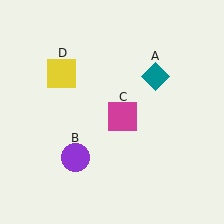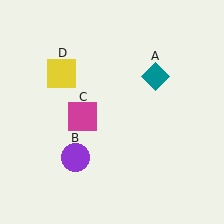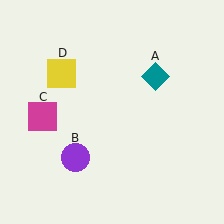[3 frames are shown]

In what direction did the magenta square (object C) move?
The magenta square (object C) moved left.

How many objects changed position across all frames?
1 object changed position: magenta square (object C).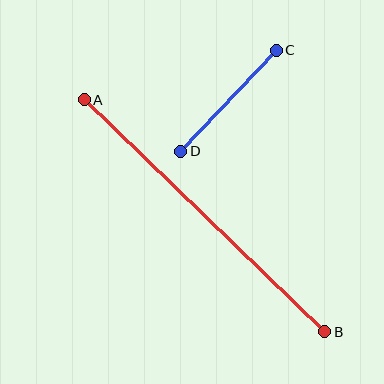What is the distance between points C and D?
The distance is approximately 139 pixels.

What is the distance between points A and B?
The distance is approximately 334 pixels.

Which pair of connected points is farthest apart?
Points A and B are farthest apart.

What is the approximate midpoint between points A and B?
The midpoint is at approximately (205, 216) pixels.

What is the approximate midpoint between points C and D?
The midpoint is at approximately (228, 101) pixels.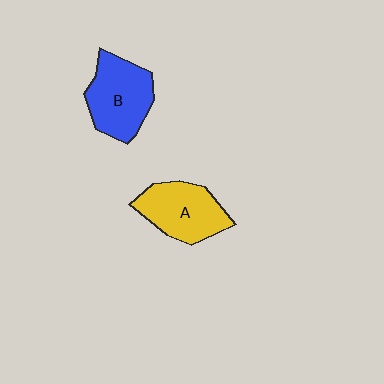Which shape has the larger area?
Shape B (blue).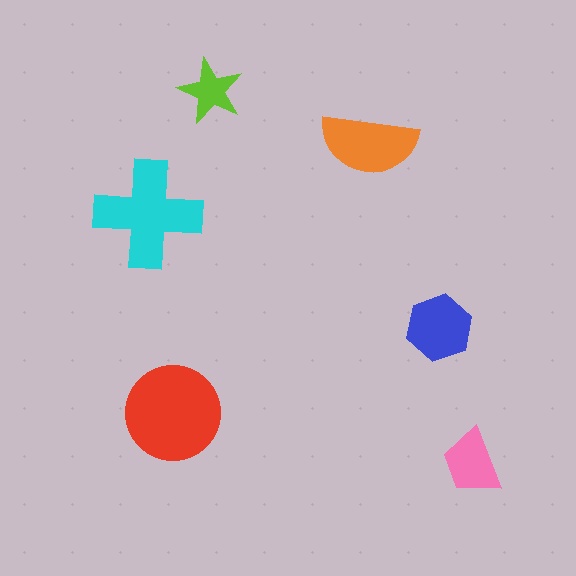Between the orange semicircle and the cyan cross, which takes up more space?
The cyan cross.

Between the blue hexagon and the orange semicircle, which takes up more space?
The orange semicircle.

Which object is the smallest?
The lime star.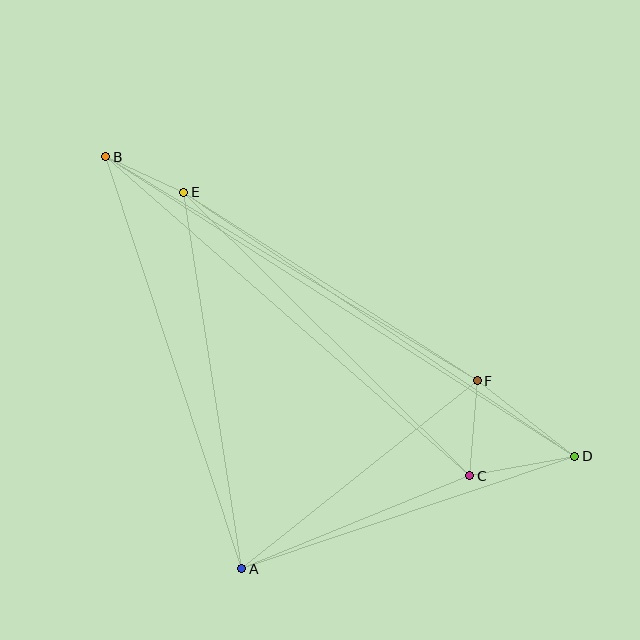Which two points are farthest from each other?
Points B and D are farthest from each other.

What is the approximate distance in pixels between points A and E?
The distance between A and E is approximately 381 pixels.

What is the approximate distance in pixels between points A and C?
The distance between A and C is approximately 246 pixels.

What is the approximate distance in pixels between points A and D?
The distance between A and D is approximately 351 pixels.